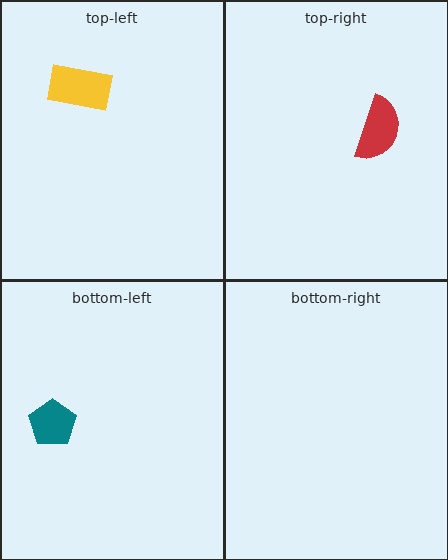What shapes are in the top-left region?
The yellow rectangle.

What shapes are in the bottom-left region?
The teal pentagon.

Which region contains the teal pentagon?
The bottom-left region.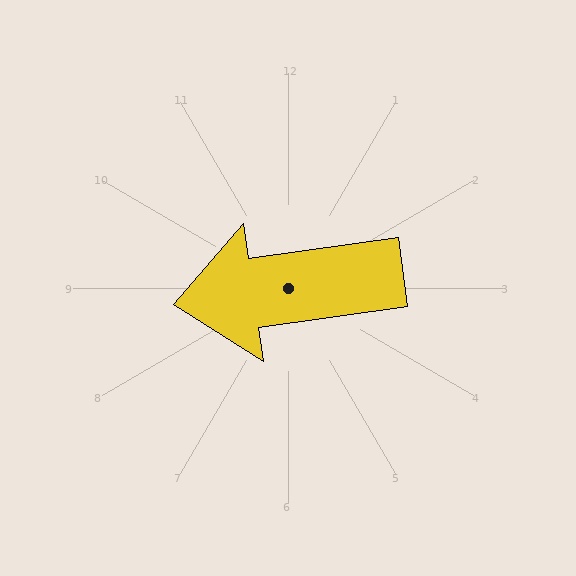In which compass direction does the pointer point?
West.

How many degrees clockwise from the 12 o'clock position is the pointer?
Approximately 262 degrees.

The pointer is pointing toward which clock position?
Roughly 9 o'clock.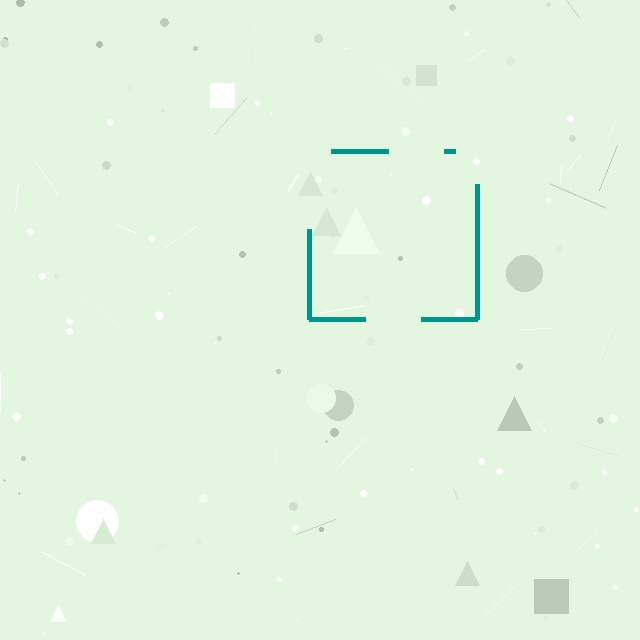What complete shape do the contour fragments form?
The contour fragments form a square.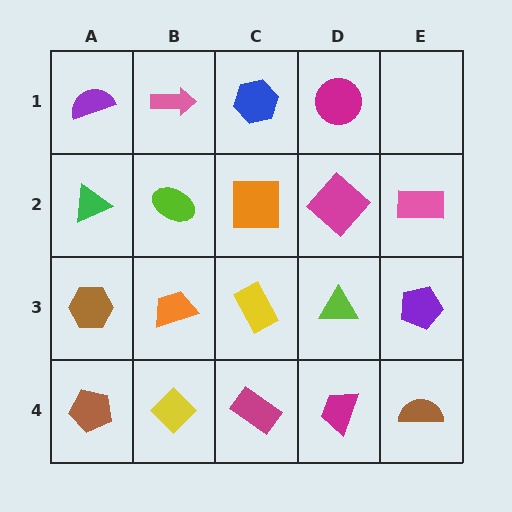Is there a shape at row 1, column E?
No, that cell is empty.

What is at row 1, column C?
A blue hexagon.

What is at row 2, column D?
A magenta diamond.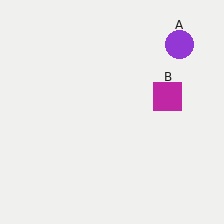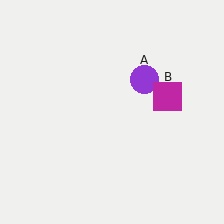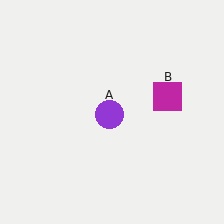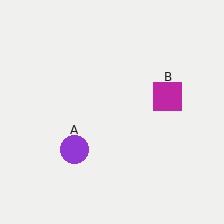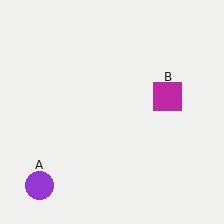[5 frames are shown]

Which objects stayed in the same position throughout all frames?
Magenta square (object B) remained stationary.